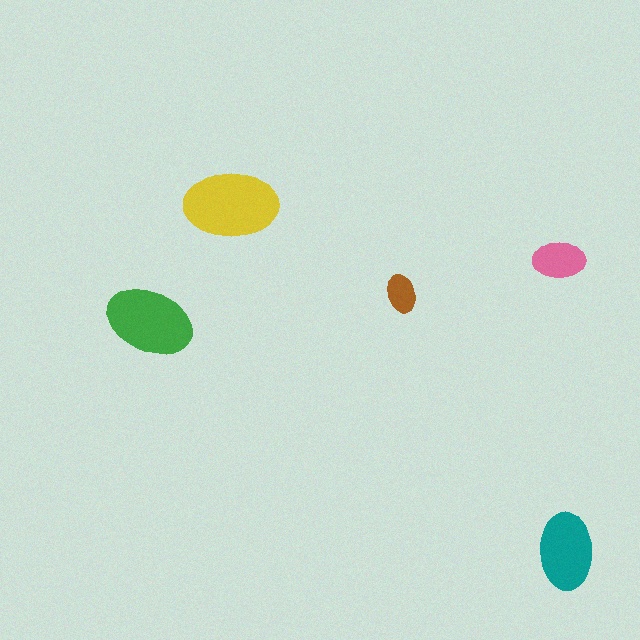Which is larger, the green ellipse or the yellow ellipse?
The yellow one.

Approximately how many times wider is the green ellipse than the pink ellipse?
About 1.5 times wider.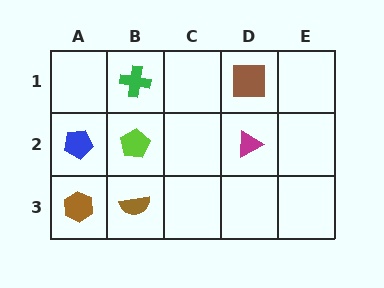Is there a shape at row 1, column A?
No, that cell is empty.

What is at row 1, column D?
A brown square.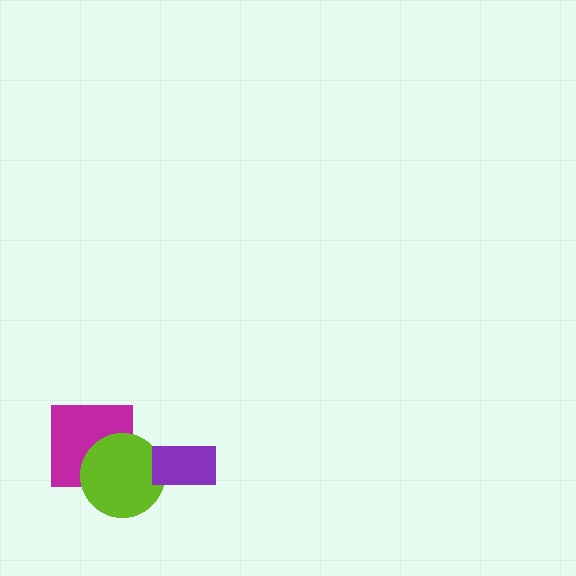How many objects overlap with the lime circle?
2 objects overlap with the lime circle.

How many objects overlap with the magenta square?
1 object overlaps with the magenta square.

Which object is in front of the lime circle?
The purple rectangle is in front of the lime circle.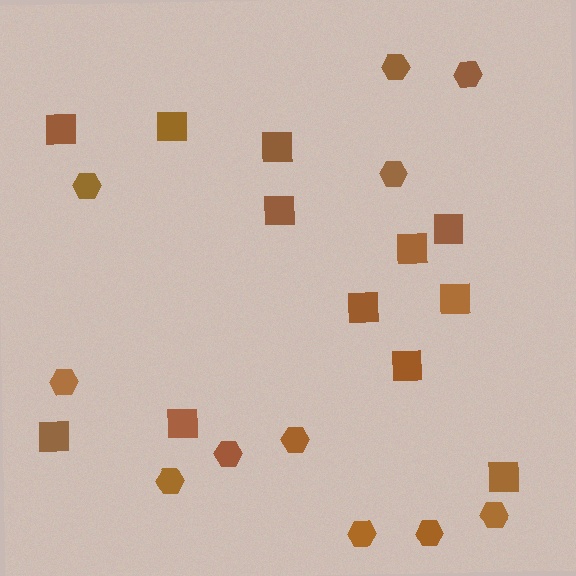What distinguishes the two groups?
There are 2 groups: one group of squares (12) and one group of hexagons (11).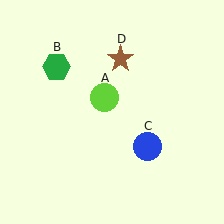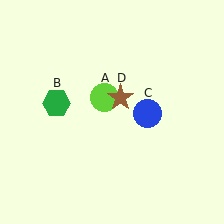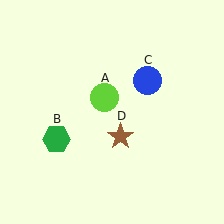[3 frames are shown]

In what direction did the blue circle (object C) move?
The blue circle (object C) moved up.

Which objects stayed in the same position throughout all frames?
Lime circle (object A) remained stationary.